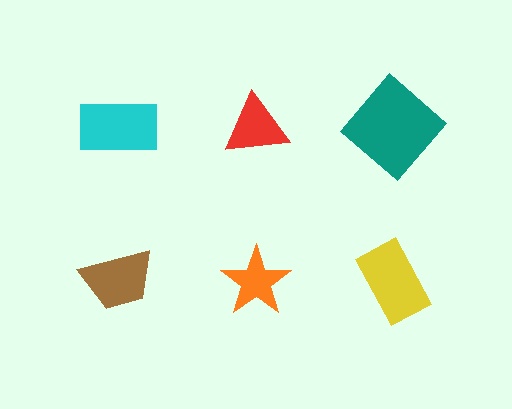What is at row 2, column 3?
A yellow rectangle.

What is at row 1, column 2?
A red triangle.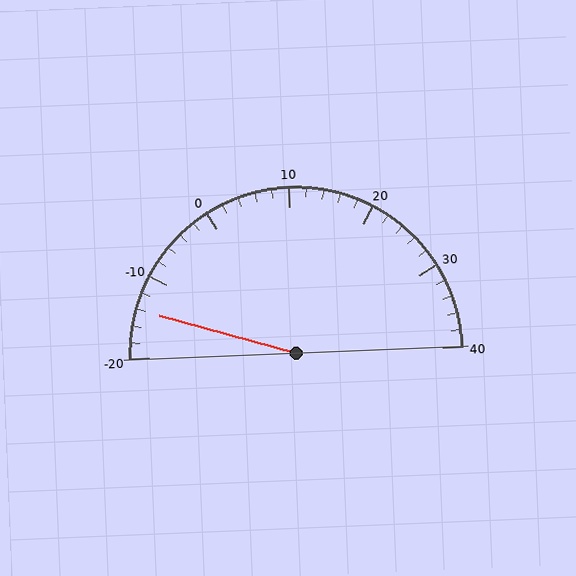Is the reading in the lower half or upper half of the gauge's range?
The reading is in the lower half of the range (-20 to 40).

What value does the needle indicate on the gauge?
The needle indicates approximately -14.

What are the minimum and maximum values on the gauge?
The gauge ranges from -20 to 40.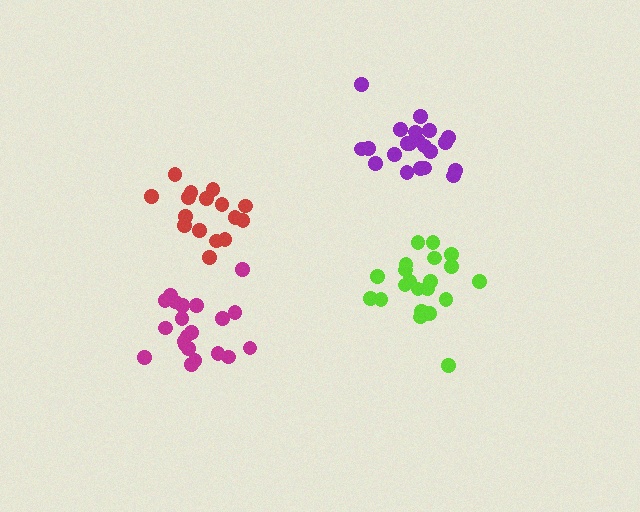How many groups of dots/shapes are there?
There are 4 groups.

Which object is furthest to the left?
The magenta cluster is leftmost.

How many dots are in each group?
Group 1: 17 dots, Group 2: 21 dots, Group 3: 21 dots, Group 4: 21 dots (80 total).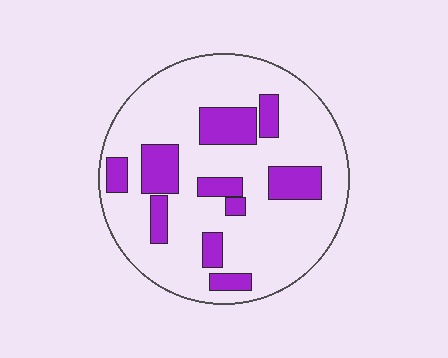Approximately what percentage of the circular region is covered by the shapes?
Approximately 25%.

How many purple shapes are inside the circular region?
10.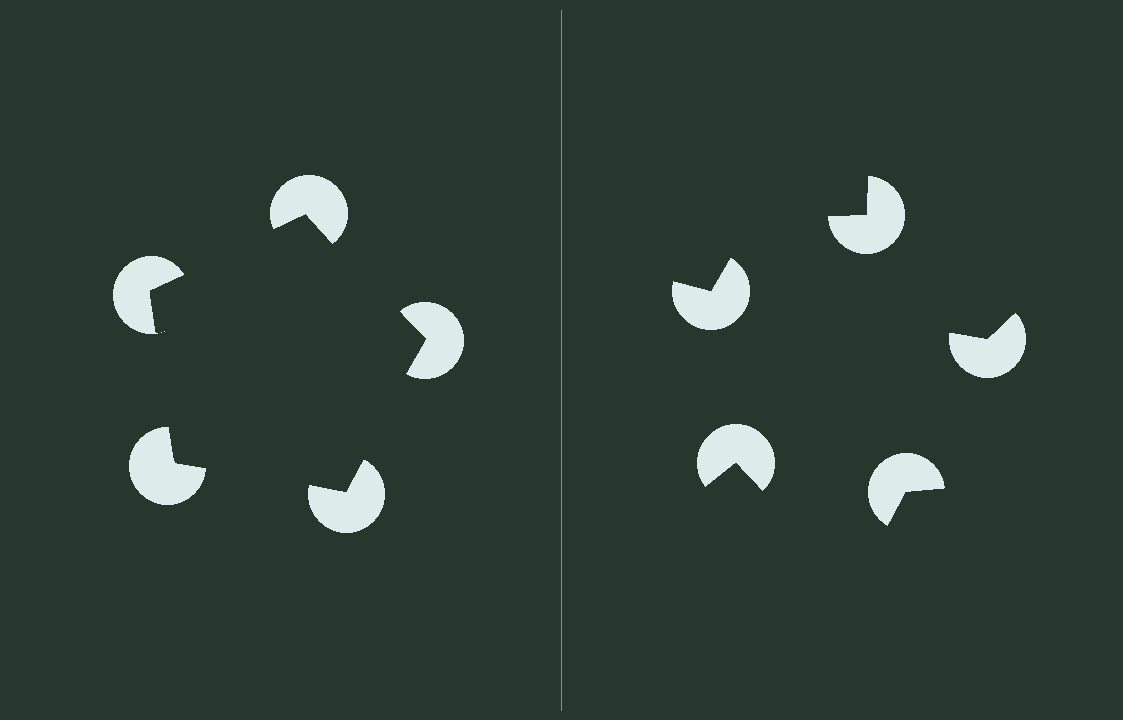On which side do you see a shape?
An illusory pentagon appears on the left side. On the right side the wedge cuts are rotated, so no coherent shape forms.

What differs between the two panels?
The pac-man discs are positioned identically on both sides; only the wedge orientations differ. On the left they align to a pentagon; on the right they are misaligned.